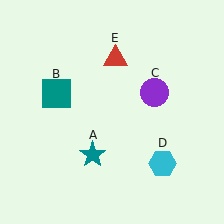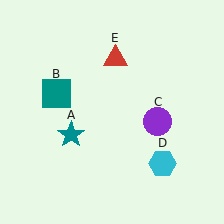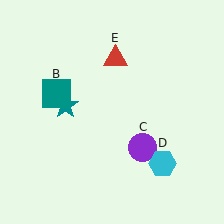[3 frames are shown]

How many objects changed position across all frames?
2 objects changed position: teal star (object A), purple circle (object C).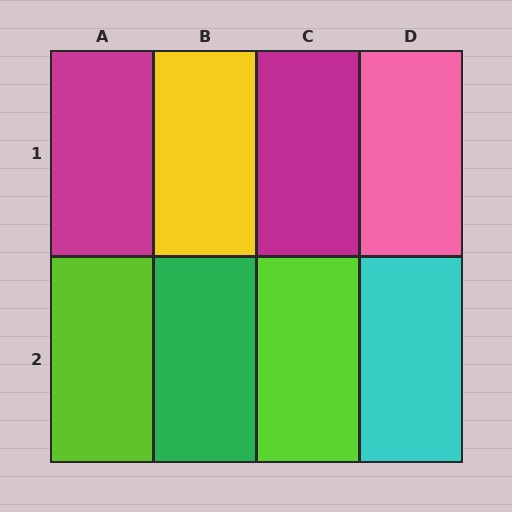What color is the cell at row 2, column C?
Lime.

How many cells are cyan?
1 cell is cyan.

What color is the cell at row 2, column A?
Lime.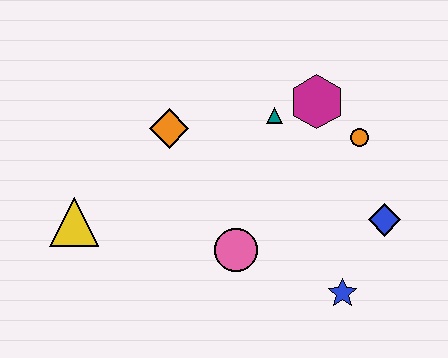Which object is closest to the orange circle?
The magenta hexagon is closest to the orange circle.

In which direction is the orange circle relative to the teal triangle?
The orange circle is to the right of the teal triangle.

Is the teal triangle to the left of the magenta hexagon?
Yes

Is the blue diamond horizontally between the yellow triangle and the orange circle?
No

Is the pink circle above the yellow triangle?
No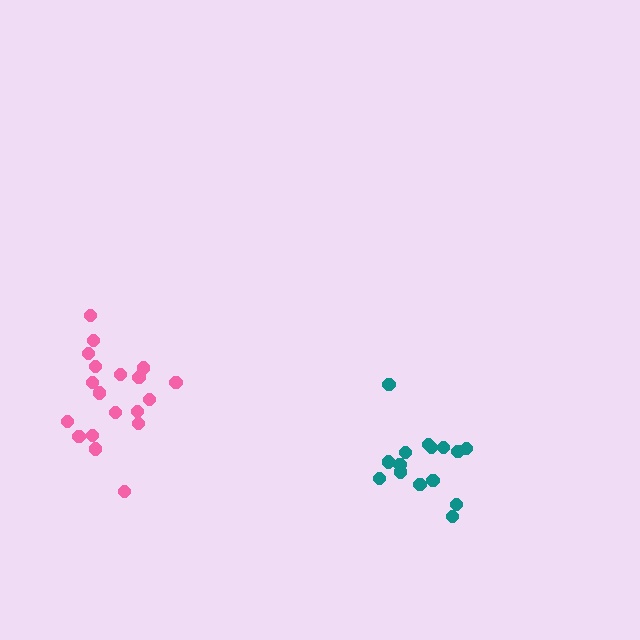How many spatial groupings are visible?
There are 2 spatial groupings.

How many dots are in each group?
Group 1: 15 dots, Group 2: 19 dots (34 total).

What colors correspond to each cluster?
The clusters are colored: teal, pink.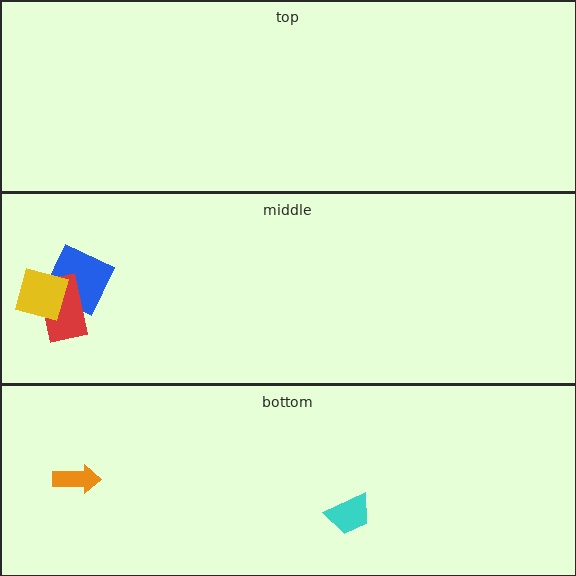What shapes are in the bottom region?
The cyan trapezoid, the orange arrow.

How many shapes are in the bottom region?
2.